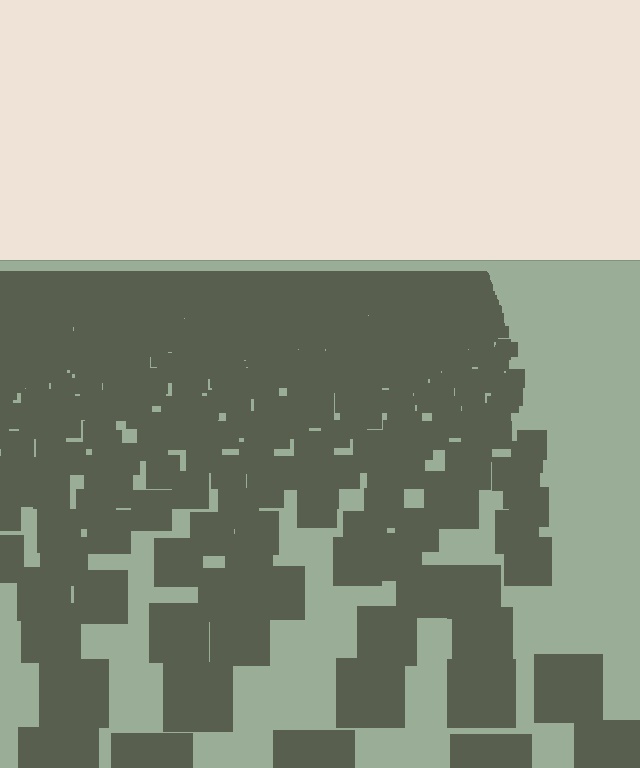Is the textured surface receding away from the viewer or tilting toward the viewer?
The surface is receding away from the viewer. Texture elements get smaller and denser toward the top.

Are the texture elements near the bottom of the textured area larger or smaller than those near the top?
Larger. Near the bottom, elements are closer to the viewer and appear at a bigger on-screen size.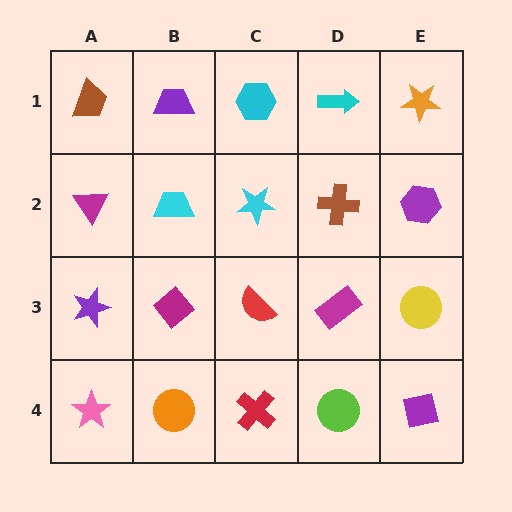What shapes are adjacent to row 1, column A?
A magenta triangle (row 2, column A), a purple trapezoid (row 1, column B).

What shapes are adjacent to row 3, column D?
A brown cross (row 2, column D), a lime circle (row 4, column D), a red semicircle (row 3, column C), a yellow circle (row 3, column E).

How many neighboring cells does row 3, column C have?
4.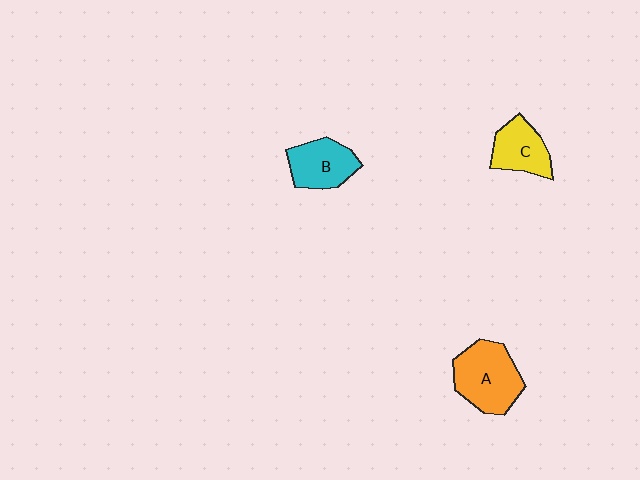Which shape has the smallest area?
Shape C (yellow).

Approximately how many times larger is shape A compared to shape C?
Approximately 1.5 times.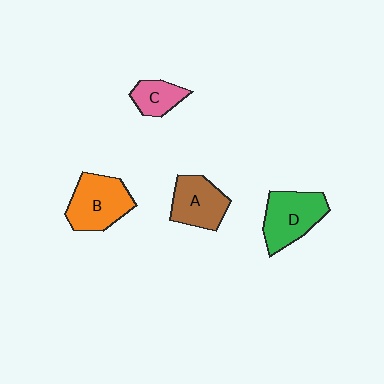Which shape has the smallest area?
Shape C (pink).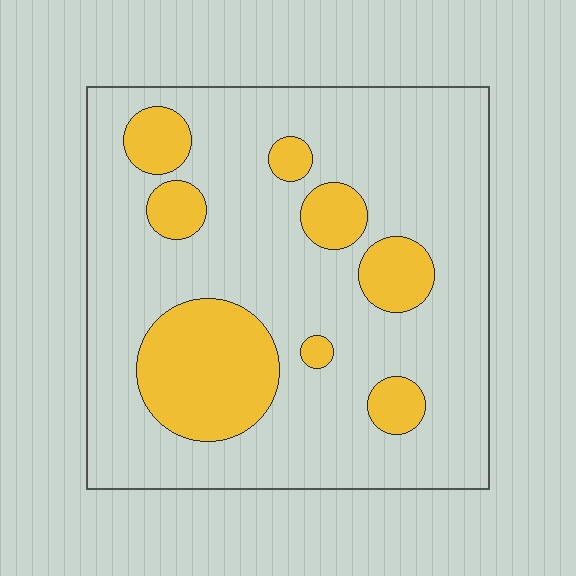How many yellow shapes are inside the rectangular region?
8.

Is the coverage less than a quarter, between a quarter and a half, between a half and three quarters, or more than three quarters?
Less than a quarter.